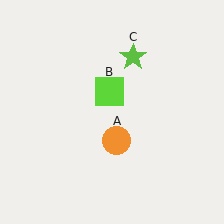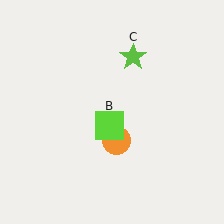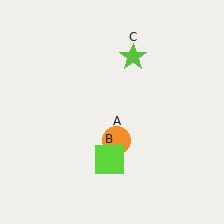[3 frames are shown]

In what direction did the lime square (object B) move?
The lime square (object B) moved down.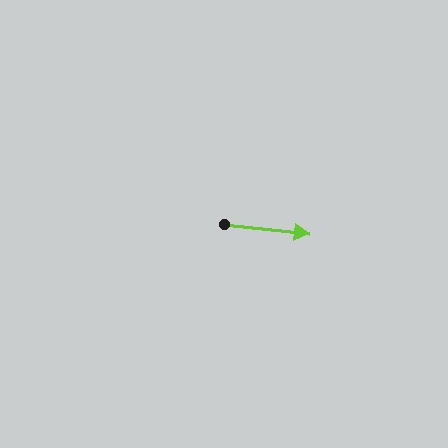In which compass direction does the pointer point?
East.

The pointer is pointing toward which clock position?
Roughly 3 o'clock.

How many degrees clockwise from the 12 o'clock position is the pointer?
Approximately 97 degrees.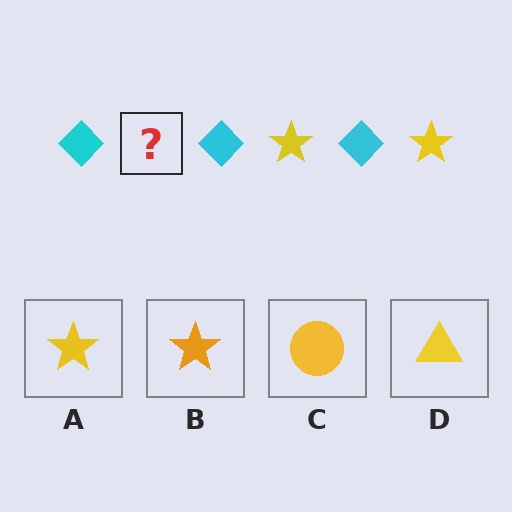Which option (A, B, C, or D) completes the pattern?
A.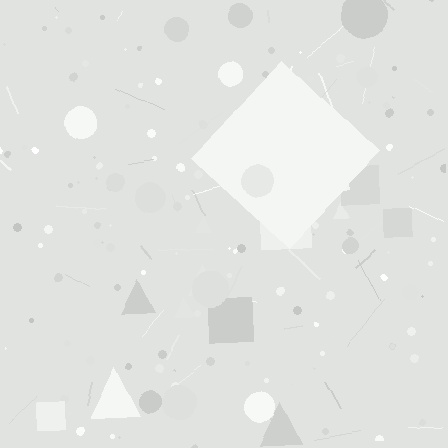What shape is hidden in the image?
A diamond is hidden in the image.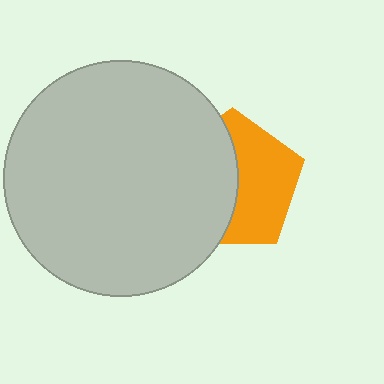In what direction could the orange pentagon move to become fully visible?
The orange pentagon could move right. That would shift it out from behind the light gray circle entirely.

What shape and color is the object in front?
The object in front is a light gray circle.